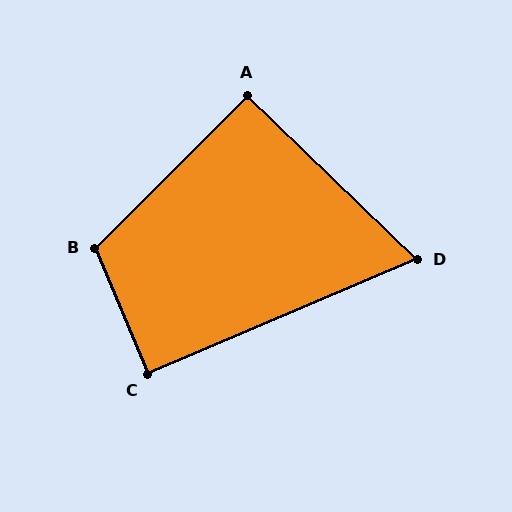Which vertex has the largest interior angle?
B, at approximately 113 degrees.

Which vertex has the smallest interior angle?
D, at approximately 67 degrees.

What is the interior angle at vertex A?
Approximately 91 degrees (approximately right).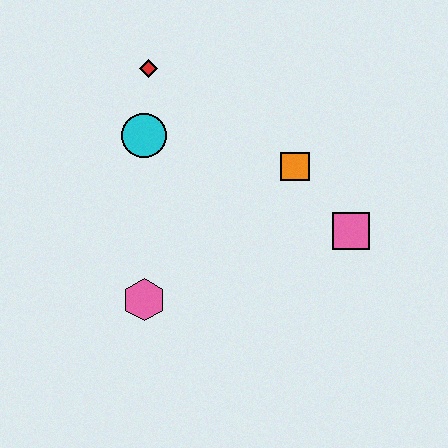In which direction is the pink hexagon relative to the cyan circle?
The pink hexagon is below the cyan circle.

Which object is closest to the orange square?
The pink square is closest to the orange square.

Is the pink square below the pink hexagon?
No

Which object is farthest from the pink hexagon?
The red diamond is farthest from the pink hexagon.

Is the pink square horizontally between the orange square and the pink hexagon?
No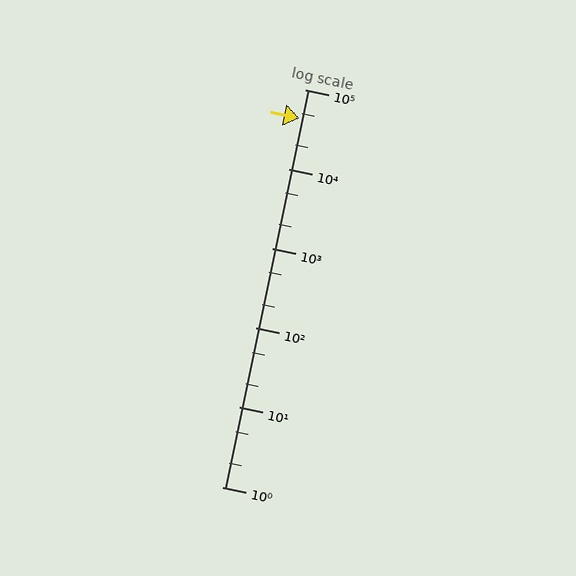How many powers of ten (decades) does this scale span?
The scale spans 5 decades, from 1 to 100000.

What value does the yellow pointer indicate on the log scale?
The pointer indicates approximately 43000.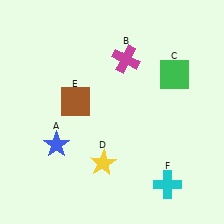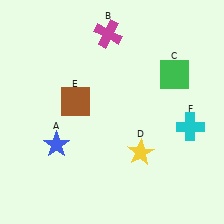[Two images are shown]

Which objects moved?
The objects that moved are: the magenta cross (B), the yellow star (D), the cyan cross (F).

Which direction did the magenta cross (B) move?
The magenta cross (B) moved up.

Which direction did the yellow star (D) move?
The yellow star (D) moved right.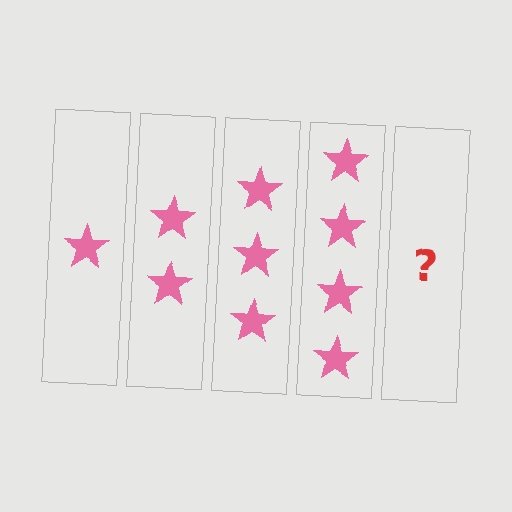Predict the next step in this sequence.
The next step is 5 stars.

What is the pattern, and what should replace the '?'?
The pattern is that each step adds one more star. The '?' should be 5 stars.